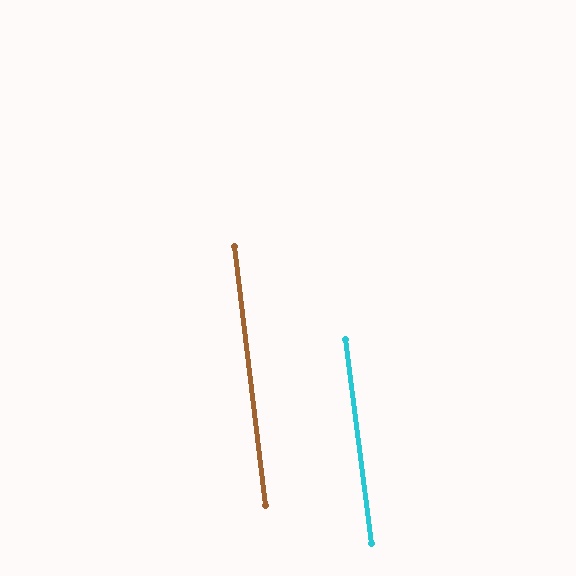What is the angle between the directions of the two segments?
Approximately 0 degrees.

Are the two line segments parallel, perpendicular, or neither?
Parallel — their directions differ by only 0.3°.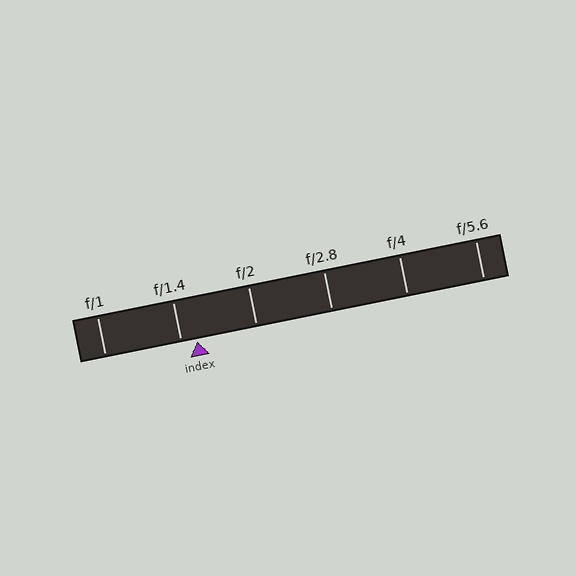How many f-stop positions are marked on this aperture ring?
There are 6 f-stop positions marked.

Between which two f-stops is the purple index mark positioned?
The index mark is between f/1.4 and f/2.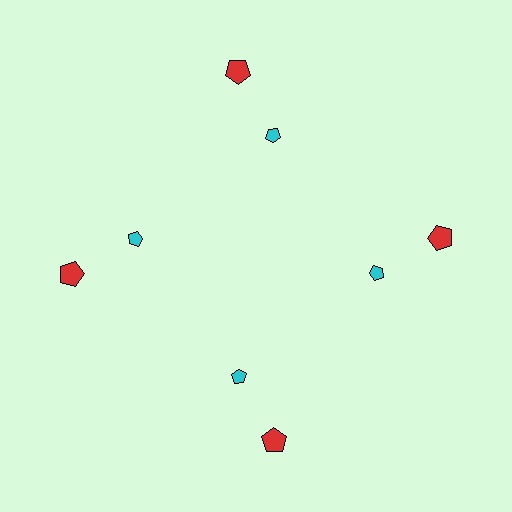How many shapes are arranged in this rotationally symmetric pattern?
There are 8 shapes, arranged in 4 groups of 2.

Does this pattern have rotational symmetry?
Yes, this pattern has 4-fold rotational symmetry. It looks the same after rotating 90 degrees around the center.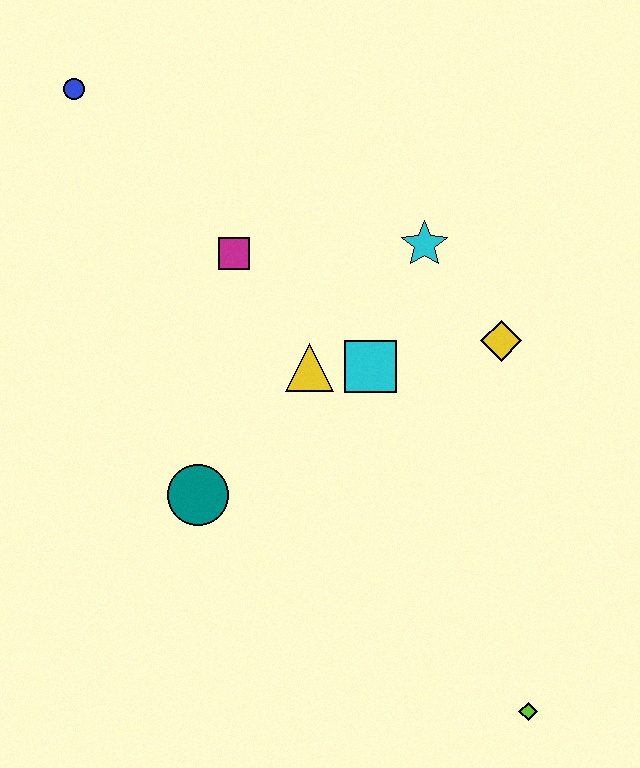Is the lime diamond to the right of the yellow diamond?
Yes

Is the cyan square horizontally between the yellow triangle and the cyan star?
Yes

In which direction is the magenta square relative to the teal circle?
The magenta square is above the teal circle.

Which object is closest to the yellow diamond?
The cyan star is closest to the yellow diamond.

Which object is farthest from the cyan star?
The lime diamond is farthest from the cyan star.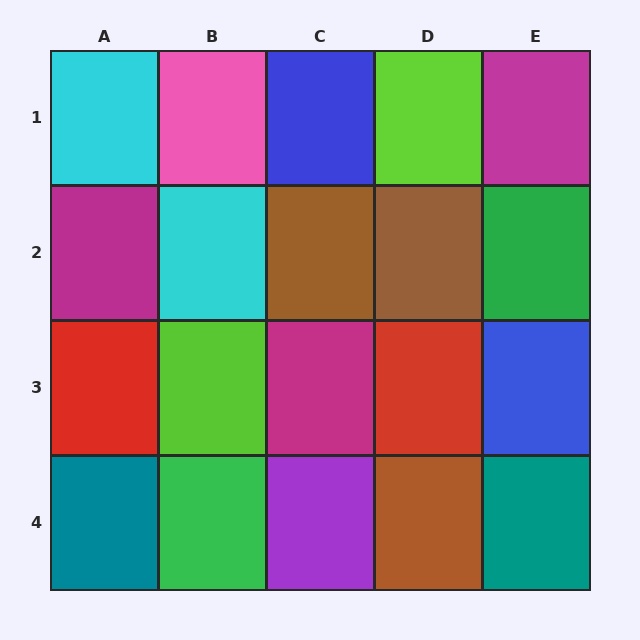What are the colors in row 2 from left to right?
Magenta, cyan, brown, brown, green.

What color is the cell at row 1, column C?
Blue.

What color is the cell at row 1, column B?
Pink.